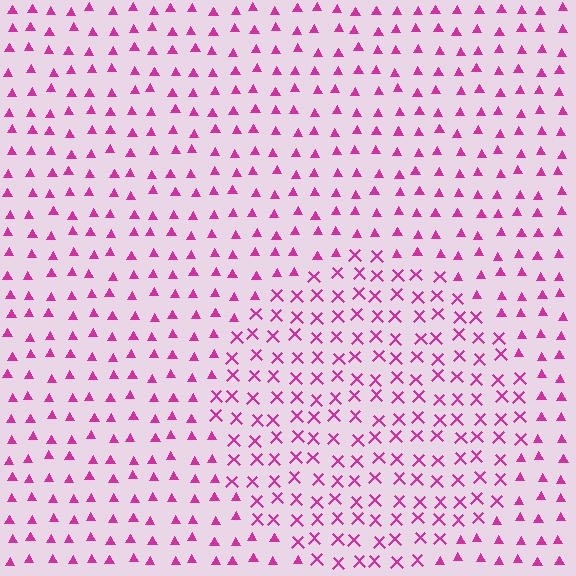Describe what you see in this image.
The image is filled with small magenta elements arranged in a uniform grid. A circle-shaped region contains X marks, while the surrounding area contains triangles. The boundary is defined purely by the change in element shape.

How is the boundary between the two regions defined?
The boundary is defined by a change in element shape: X marks inside vs. triangles outside. All elements share the same color and spacing.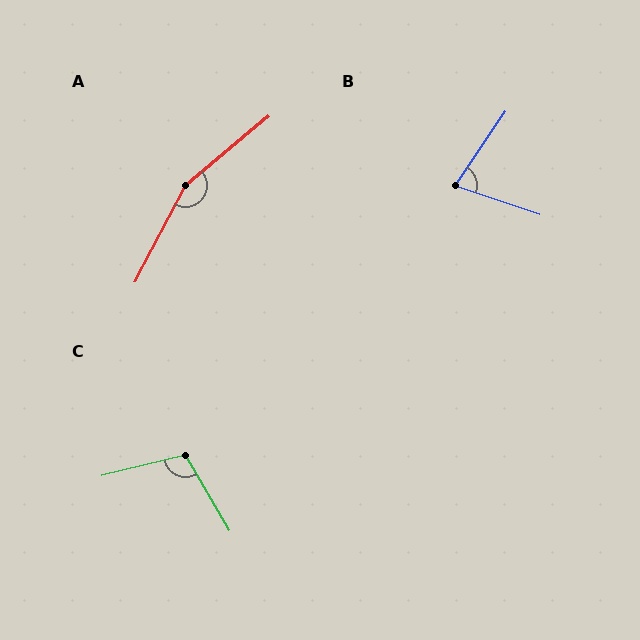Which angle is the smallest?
B, at approximately 74 degrees.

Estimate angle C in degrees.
Approximately 106 degrees.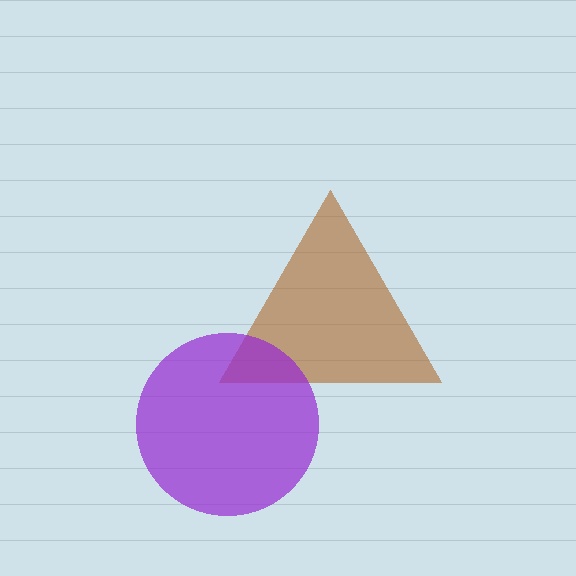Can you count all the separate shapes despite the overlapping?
Yes, there are 2 separate shapes.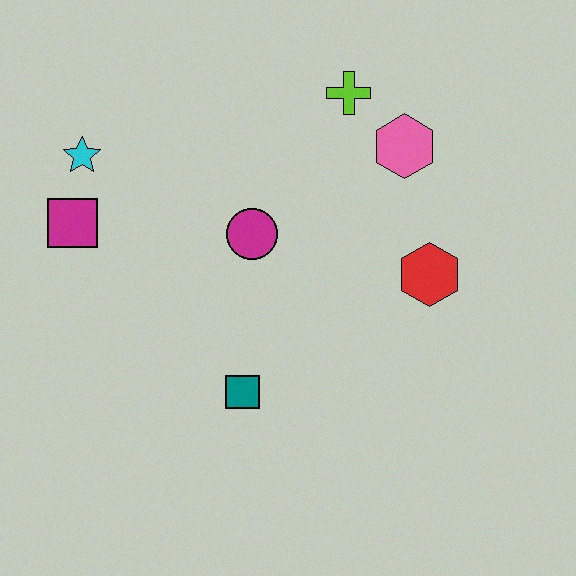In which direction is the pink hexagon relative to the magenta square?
The pink hexagon is to the right of the magenta square.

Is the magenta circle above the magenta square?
No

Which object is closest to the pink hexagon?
The lime cross is closest to the pink hexagon.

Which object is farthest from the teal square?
The lime cross is farthest from the teal square.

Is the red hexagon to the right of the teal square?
Yes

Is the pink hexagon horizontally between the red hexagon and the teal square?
Yes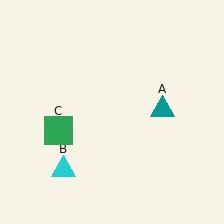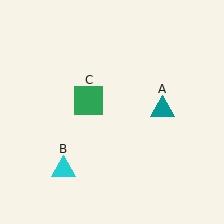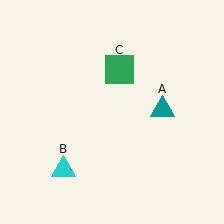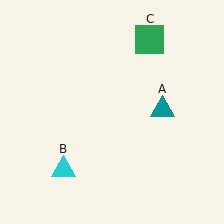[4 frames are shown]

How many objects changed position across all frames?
1 object changed position: green square (object C).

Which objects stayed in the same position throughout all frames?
Teal triangle (object A) and cyan triangle (object B) remained stationary.